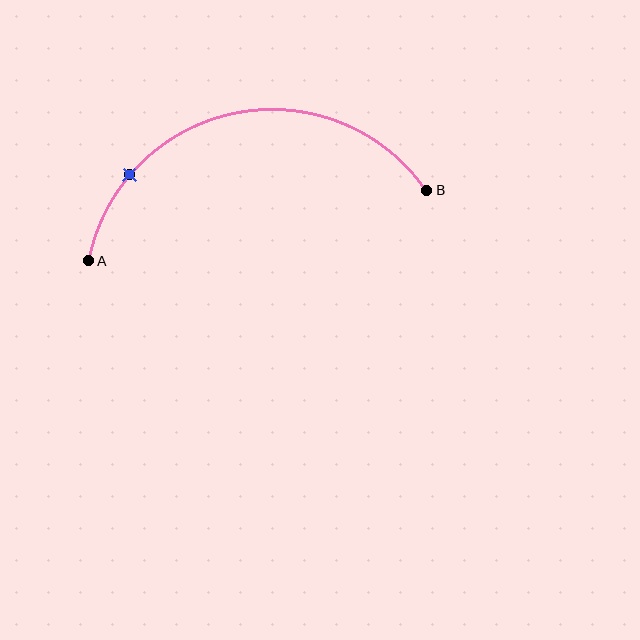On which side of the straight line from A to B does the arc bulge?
The arc bulges above the straight line connecting A and B.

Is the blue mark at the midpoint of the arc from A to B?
No. The blue mark lies on the arc but is closer to endpoint A. The arc midpoint would be at the point on the curve equidistant along the arc from both A and B.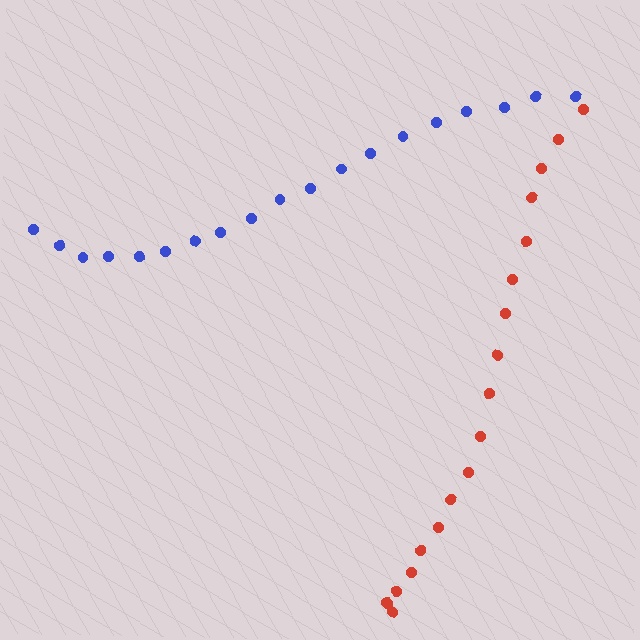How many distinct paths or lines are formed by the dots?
There are 2 distinct paths.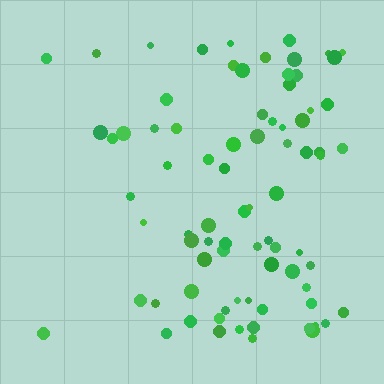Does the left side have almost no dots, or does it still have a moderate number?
Still a moderate number, just noticeably fewer than the right.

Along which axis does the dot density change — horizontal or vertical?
Horizontal.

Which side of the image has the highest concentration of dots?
The right.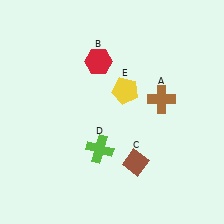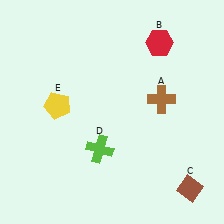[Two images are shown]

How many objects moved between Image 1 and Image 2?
3 objects moved between the two images.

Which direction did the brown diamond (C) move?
The brown diamond (C) moved right.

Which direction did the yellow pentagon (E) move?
The yellow pentagon (E) moved left.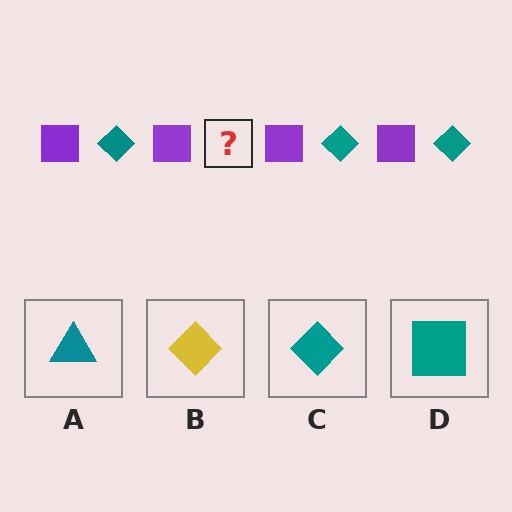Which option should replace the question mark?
Option C.